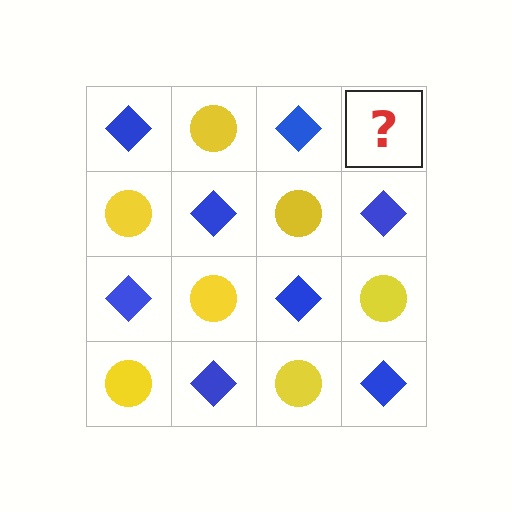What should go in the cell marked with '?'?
The missing cell should contain a yellow circle.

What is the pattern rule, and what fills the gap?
The rule is that it alternates blue diamond and yellow circle in a checkerboard pattern. The gap should be filled with a yellow circle.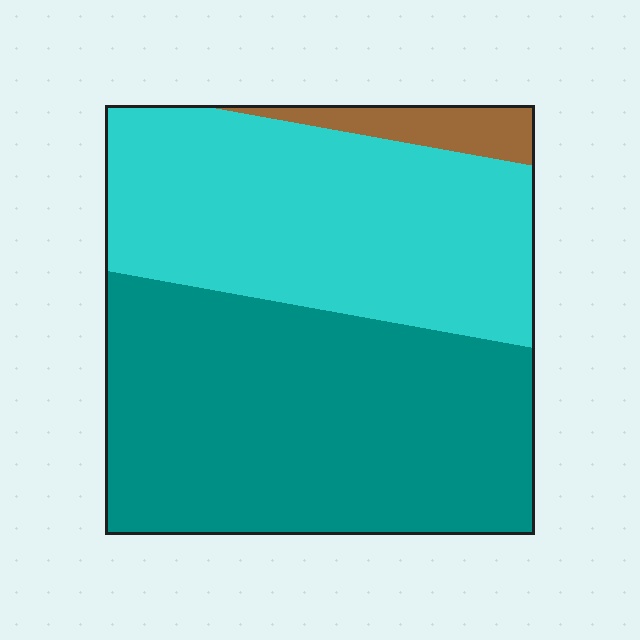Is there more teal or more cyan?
Teal.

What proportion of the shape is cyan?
Cyan covers 42% of the shape.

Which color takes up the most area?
Teal, at roughly 50%.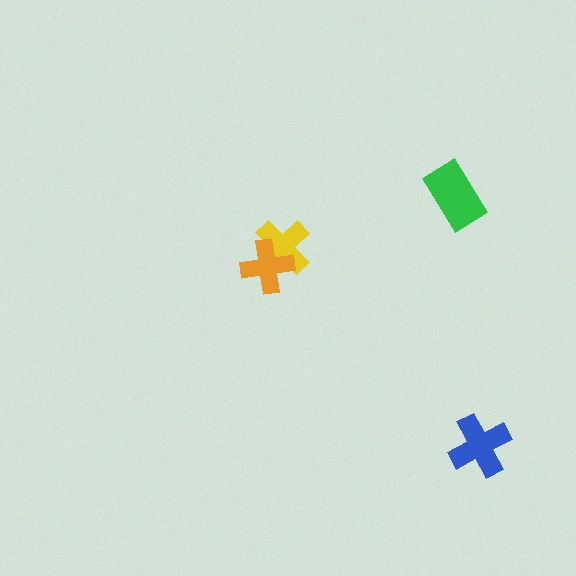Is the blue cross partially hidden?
No, no other shape covers it.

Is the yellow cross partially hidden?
Yes, it is partially covered by another shape.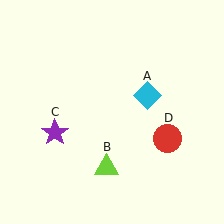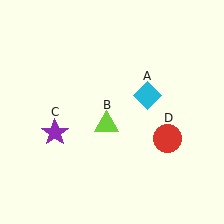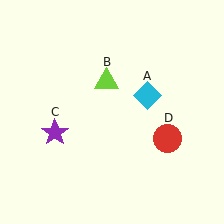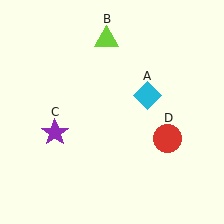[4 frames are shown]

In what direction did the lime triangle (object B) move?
The lime triangle (object B) moved up.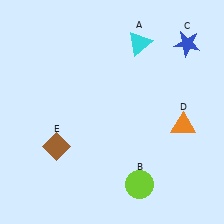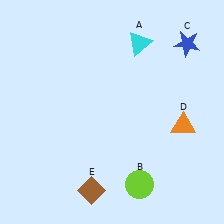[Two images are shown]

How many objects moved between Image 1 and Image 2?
1 object moved between the two images.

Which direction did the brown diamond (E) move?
The brown diamond (E) moved down.